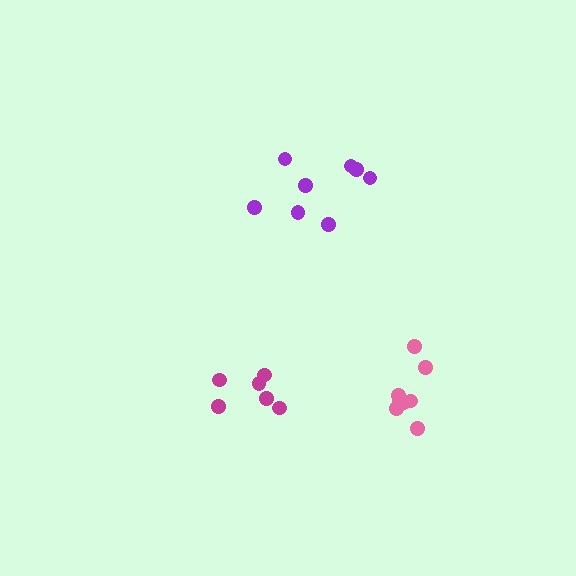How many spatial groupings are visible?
There are 3 spatial groupings.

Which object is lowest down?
The magenta cluster is bottommost.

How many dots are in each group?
Group 1: 8 dots, Group 2: 6 dots, Group 3: 8 dots (22 total).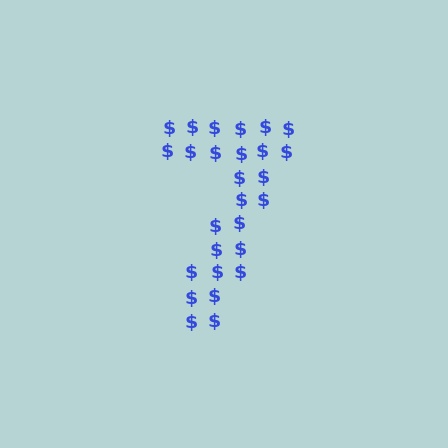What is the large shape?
The large shape is the digit 7.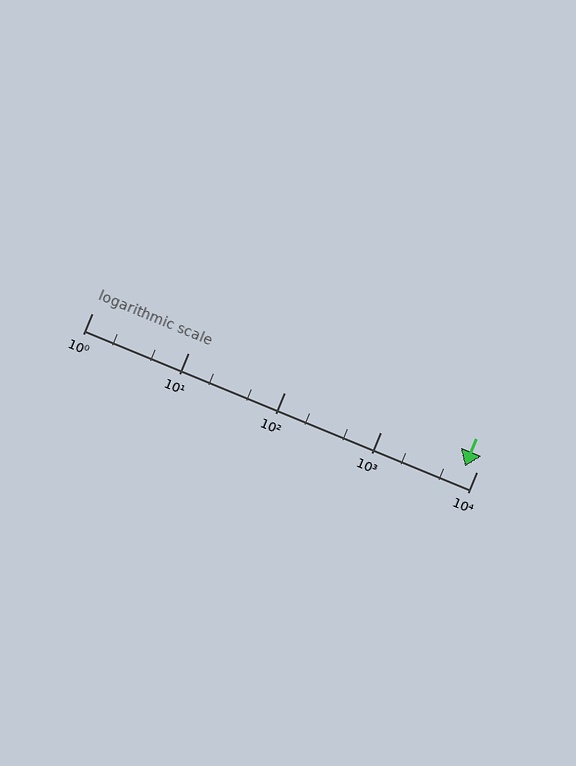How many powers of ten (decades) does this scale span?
The scale spans 4 decades, from 1 to 10000.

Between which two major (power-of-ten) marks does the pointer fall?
The pointer is between 1000 and 10000.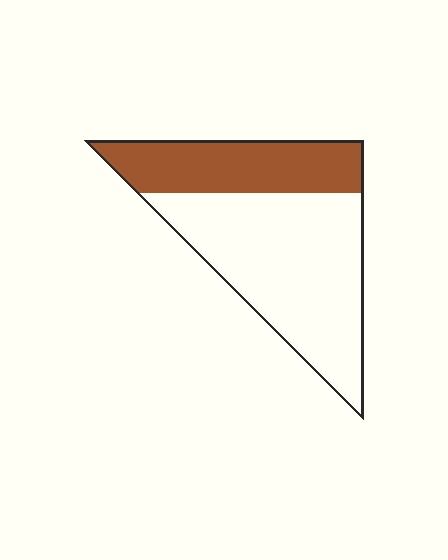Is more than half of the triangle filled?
No.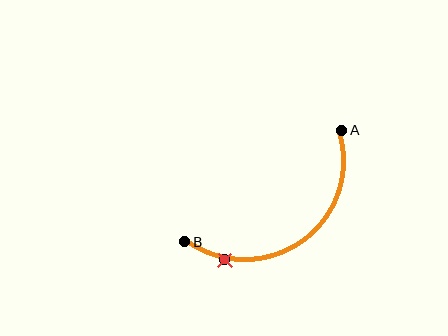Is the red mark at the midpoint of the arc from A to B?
No. The red mark lies on the arc but is closer to endpoint B. The arc midpoint would be at the point on the curve equidistant along the arc from both A and B.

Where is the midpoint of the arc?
The arc midpoint is the point on the curve farthest from the straight line joining A and B. It sits below and to the right of that line.